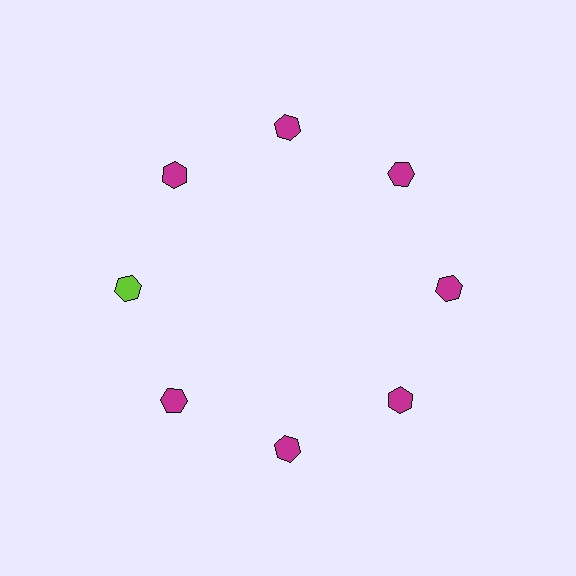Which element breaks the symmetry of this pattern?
The lime hexagon at roughly the 9 o'clock position breaks the symmetry. All other shapes are magenta hexagons.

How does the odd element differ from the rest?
It has a different color: lime instead of magenta.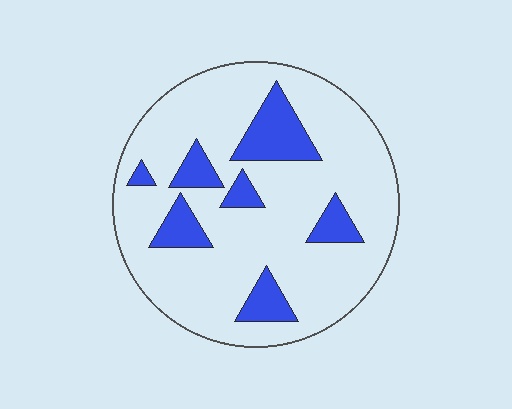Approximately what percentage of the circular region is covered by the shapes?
Approximately 20%.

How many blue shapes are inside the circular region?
7.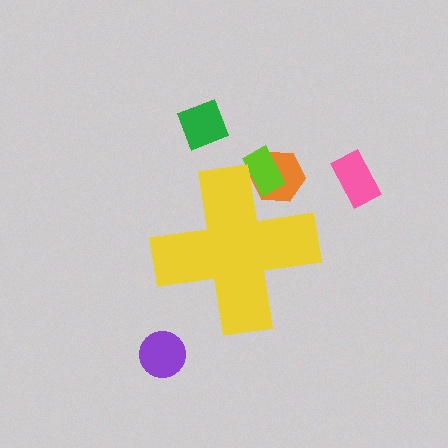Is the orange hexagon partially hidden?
Yes, the orange hexagon is partially hidden behind the yellow cross.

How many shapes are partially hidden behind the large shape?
2 shapes are partially hidden.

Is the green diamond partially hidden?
No, the green diamond is fully visible.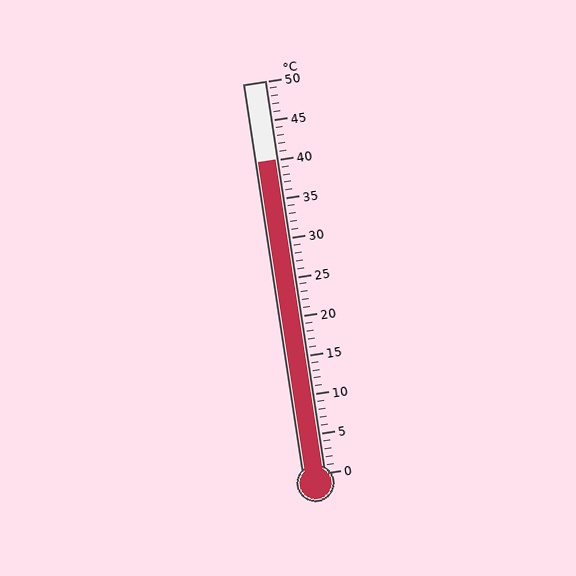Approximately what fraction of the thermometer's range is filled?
The thermometer is filled to approximately 80% of its range.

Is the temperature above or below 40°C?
The temperature is at 40°C.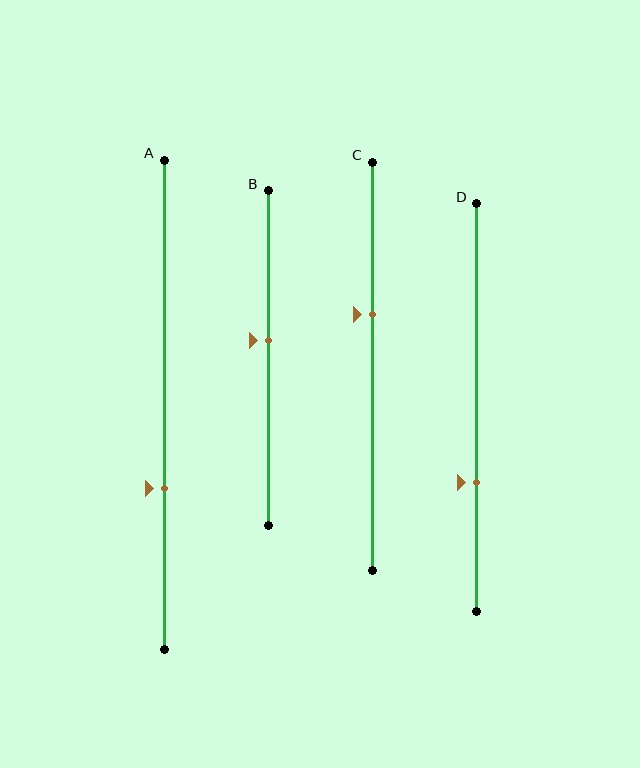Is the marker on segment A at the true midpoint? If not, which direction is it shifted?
No, the marker on segment A is shifted downward by about 17% of the segment length.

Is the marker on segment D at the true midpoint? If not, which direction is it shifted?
No, the marker on segment D is shifted downward by about 18% of the segment length.